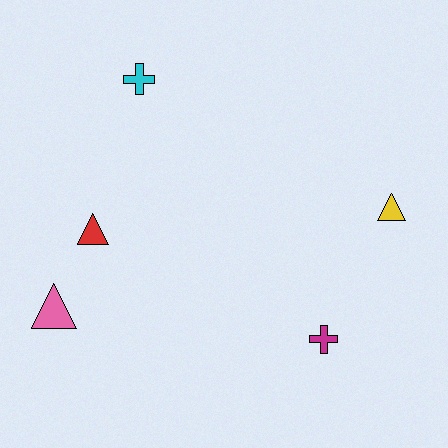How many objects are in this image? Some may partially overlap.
There are 5 objects.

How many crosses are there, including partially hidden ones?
There are 2 crosses.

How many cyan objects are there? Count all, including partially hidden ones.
There is 1 cyan object.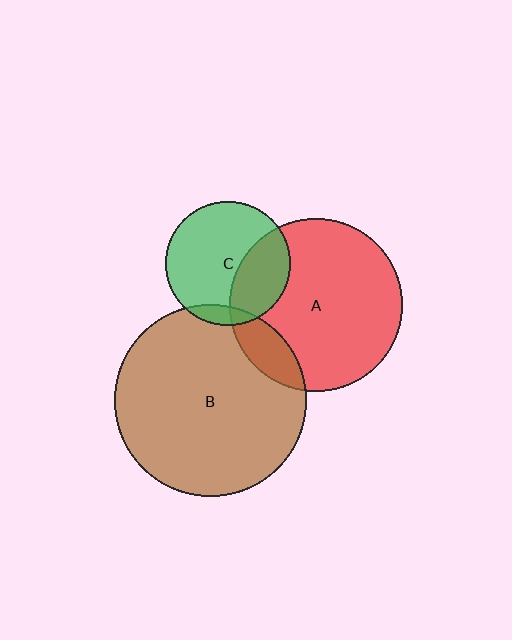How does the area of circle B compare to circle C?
Approximately 2.4 times.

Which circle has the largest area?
Circle B (brown).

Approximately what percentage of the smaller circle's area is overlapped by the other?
Approximately 15%.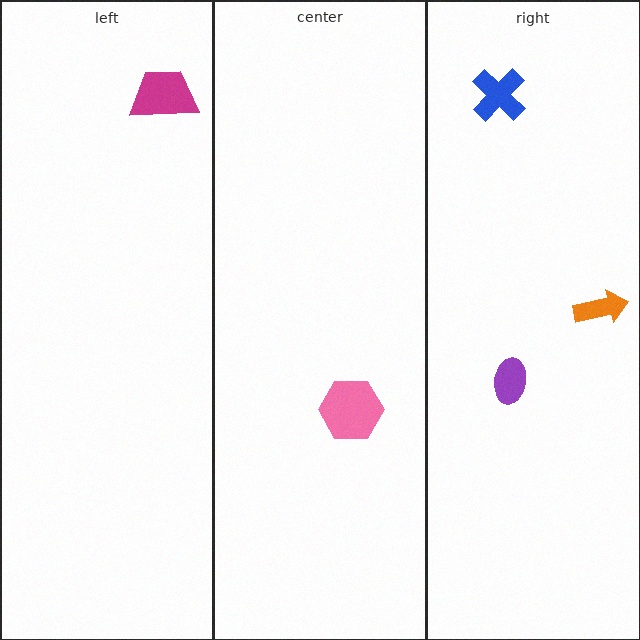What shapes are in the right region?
The purple ellipse, the orange arrow, the blue cross.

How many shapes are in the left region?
1.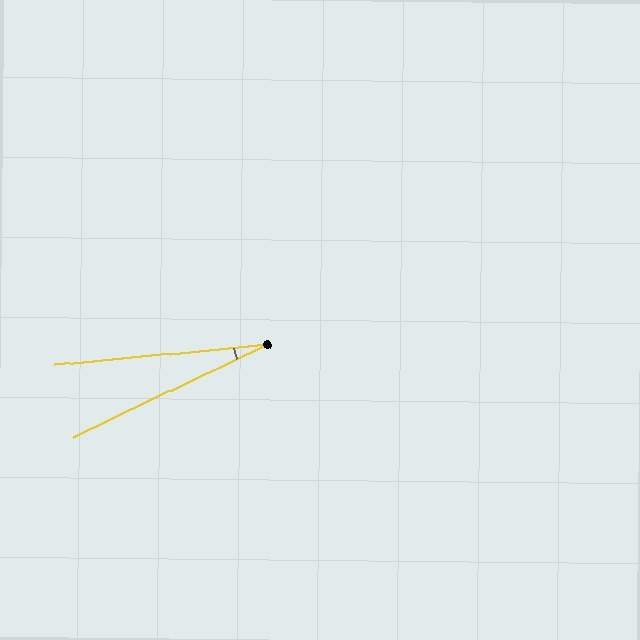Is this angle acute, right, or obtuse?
It is acute.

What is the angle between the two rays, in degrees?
Approximately 20 degrees.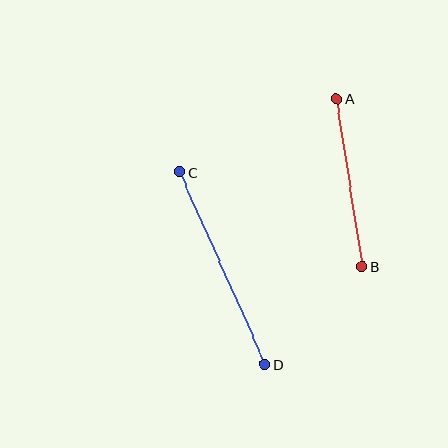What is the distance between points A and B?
The distance is approximately 170 pixels.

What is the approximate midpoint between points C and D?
The midpoint is at approximately (222, 268) pixels.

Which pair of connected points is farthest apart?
Points C and D are farthest apart.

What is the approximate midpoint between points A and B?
The midpoint is at approximately (349, 183) pixels.